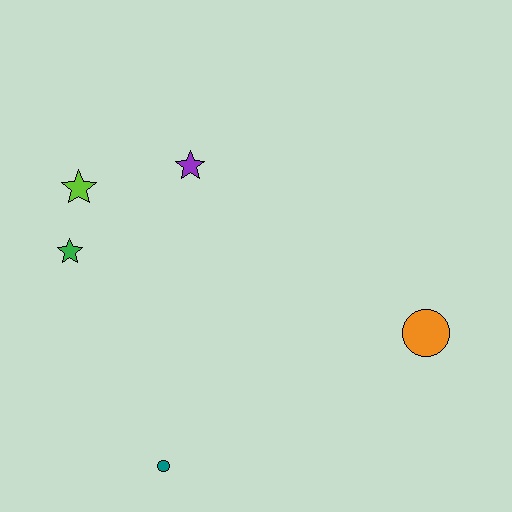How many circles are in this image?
There are 2 circles.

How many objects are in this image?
There are 5 objects.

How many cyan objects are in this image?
There are no cyan objects.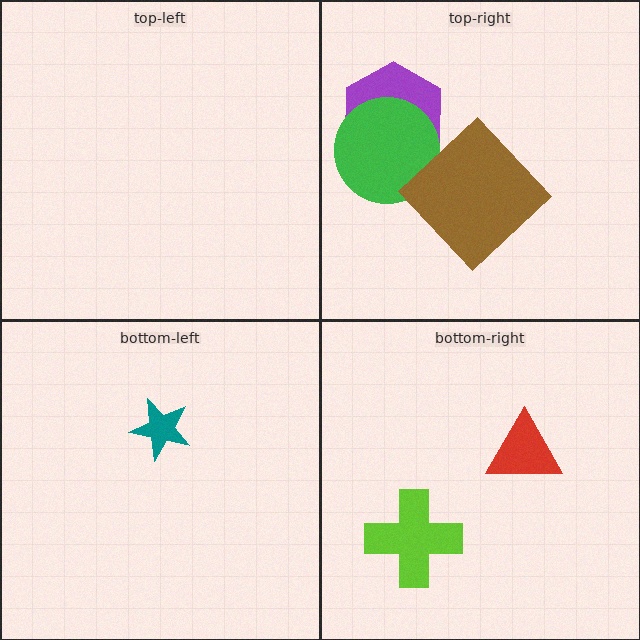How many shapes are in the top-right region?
3.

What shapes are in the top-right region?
The purple hexagon, the green circle, the brown diamond.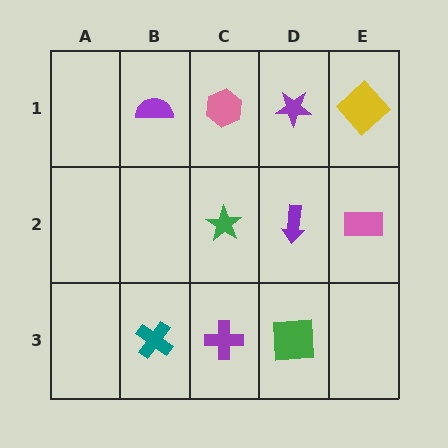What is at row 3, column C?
A purple cross.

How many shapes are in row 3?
3 shapes.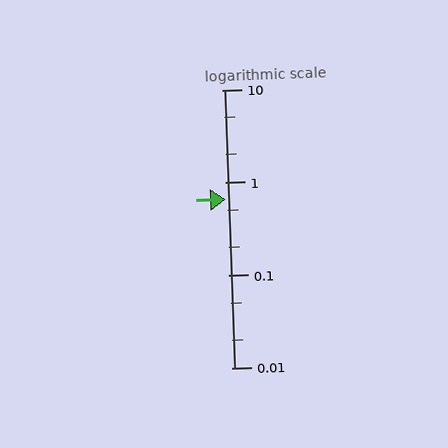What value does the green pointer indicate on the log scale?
The pointer indicates approximately 0.66.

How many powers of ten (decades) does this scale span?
The scale spans 3 decades, from 0.01 to 10.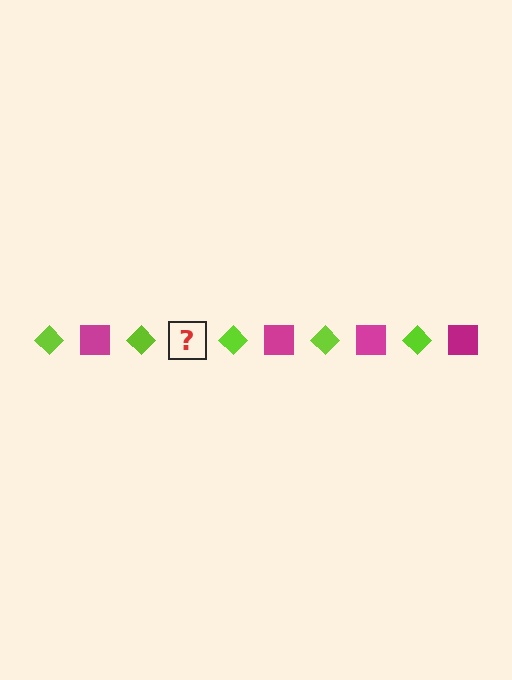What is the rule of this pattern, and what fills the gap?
The rule is that the pattern alternates between lime diamond and magenta square. The gap should be filled with a magenta square.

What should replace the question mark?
The question mark should be replaced with a magenta square.